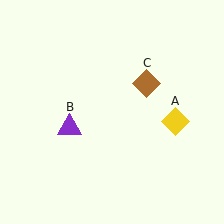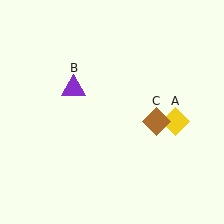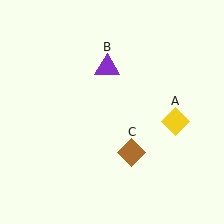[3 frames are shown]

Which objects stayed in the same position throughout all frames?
Yellow diamond (object A) remained stationary.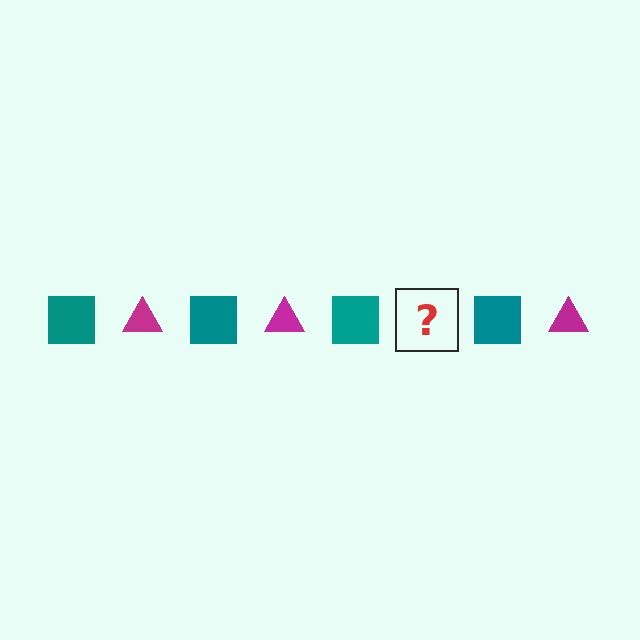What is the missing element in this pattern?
The missing element is a magenta triangle.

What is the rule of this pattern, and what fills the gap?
The rule is that the pattern alternates between teal square and magenta triangle. The gap should be filled with a magenta triangle.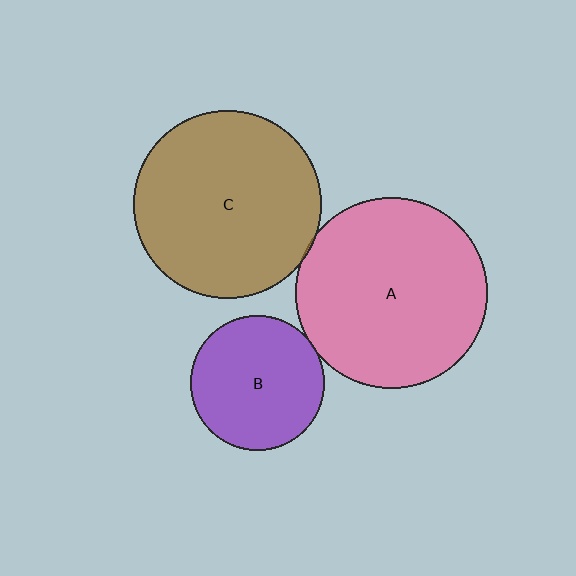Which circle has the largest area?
Circle A (pink).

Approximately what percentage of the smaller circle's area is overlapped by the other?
Approximately 5%.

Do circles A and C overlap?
Yes.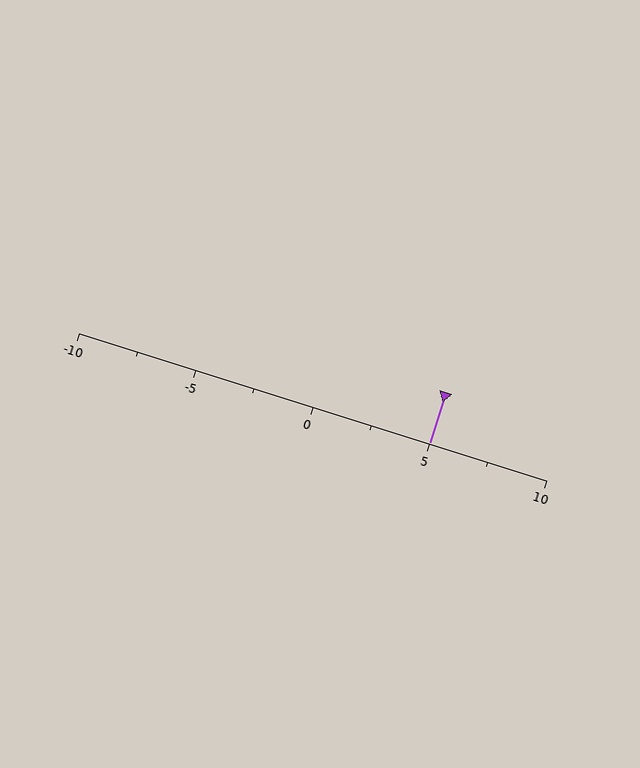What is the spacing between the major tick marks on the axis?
The major ticks are spaced 5 apart.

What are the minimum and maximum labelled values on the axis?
The axis runs from -10 to 10.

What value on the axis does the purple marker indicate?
The marker indicates approximately 5.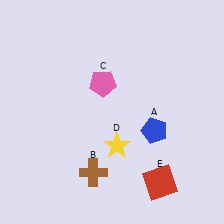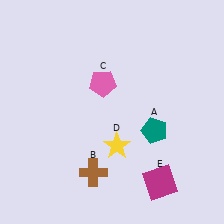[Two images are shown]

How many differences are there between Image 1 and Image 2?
There are 2 differences between the two images.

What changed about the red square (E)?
In Image 1, E is red. In Image 2, it changed to magenta.